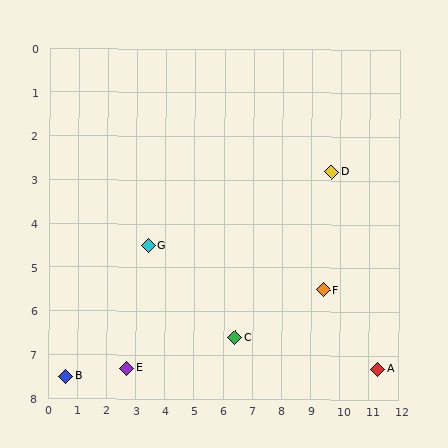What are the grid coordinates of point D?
Point D is at approximately (9.7, 2.8).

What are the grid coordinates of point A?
Point A is at approximately (11.3, 7.3).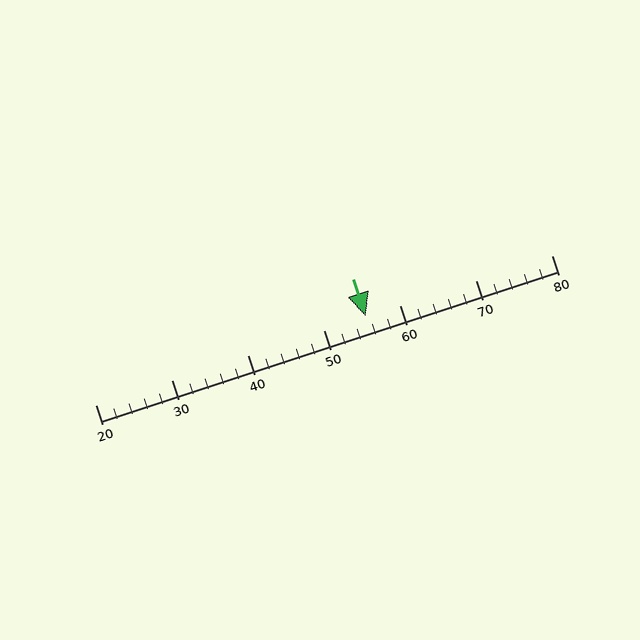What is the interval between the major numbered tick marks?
The major tick marks are spaced 10 units apart.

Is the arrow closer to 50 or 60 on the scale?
The arrow is closer to 60.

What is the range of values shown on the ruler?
The ruler shows values from 20 to 80.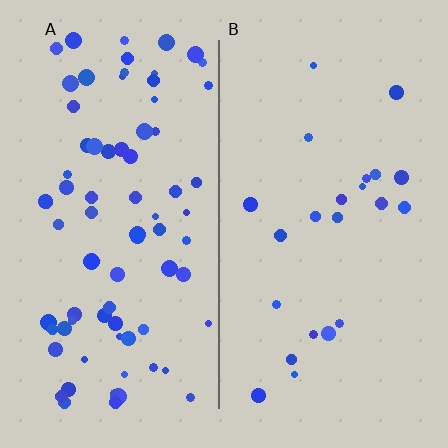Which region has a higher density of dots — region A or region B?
A (the left).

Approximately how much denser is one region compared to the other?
Approximately 3.4× — region A over region B.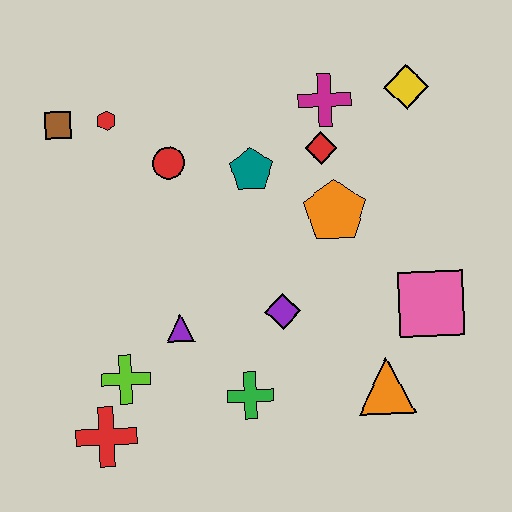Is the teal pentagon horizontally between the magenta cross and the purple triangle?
Yes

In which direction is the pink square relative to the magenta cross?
The pink square is below the magenta cross.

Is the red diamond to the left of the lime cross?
No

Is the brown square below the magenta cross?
Yes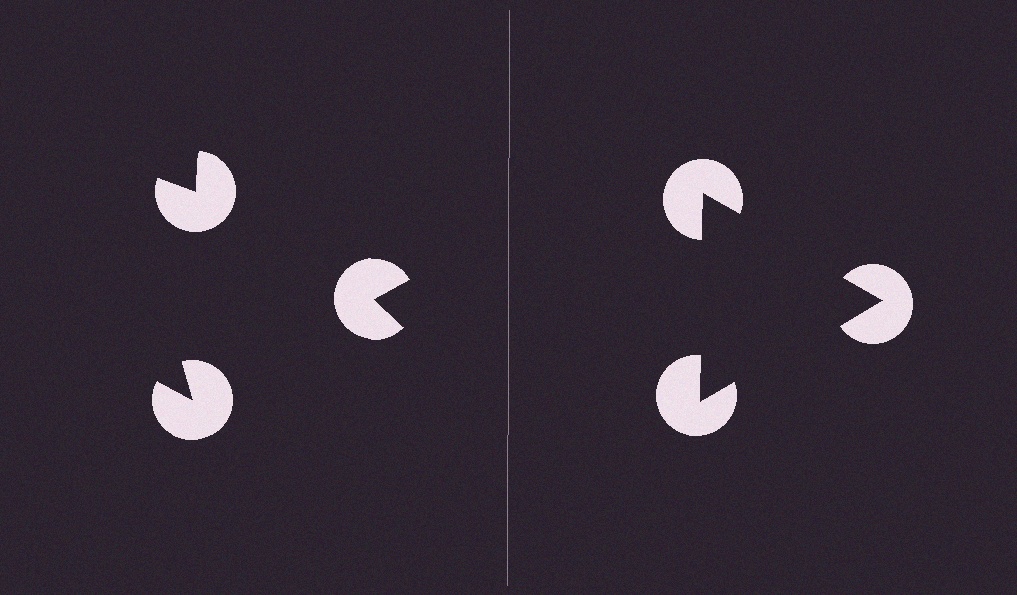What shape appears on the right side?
An illusory triangle.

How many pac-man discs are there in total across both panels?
6 — 3 on each side.